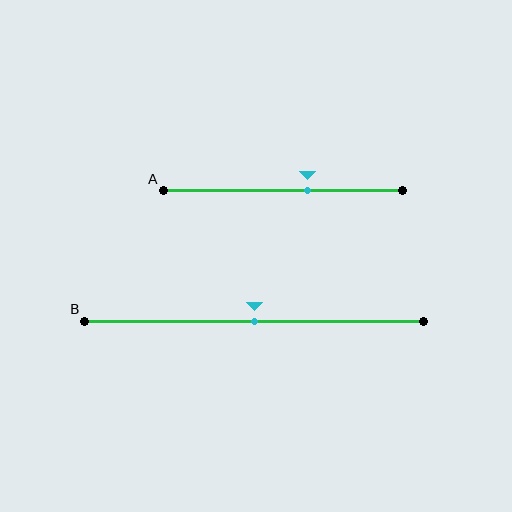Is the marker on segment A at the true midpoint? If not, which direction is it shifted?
No, the marker on segment A is shifted to the right by about 10% of the segment length.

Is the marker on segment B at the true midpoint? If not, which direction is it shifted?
Yes, the marker on segment B is at the true midpoint.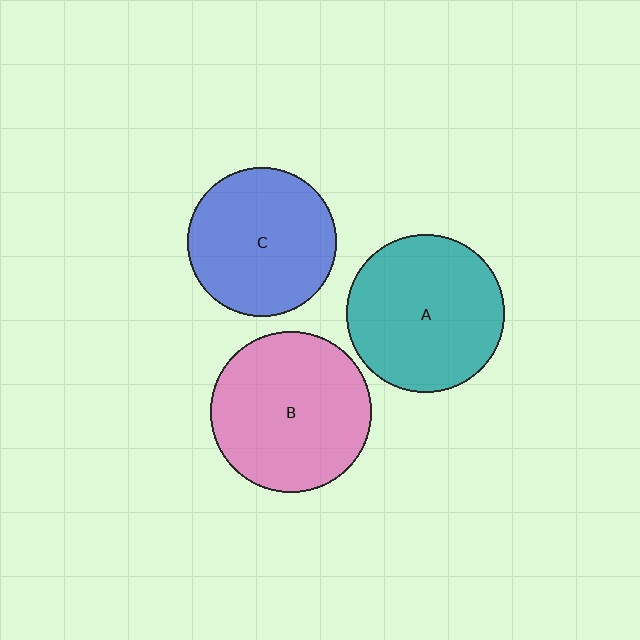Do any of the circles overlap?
No, none of the circles overlap.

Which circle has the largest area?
Circle B (pink).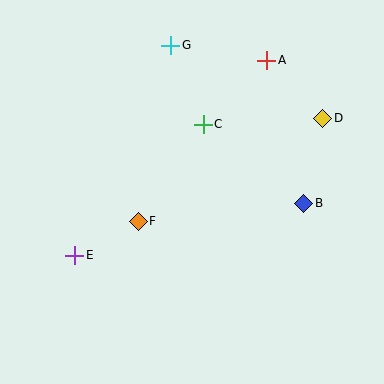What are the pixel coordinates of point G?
Point G is at (171, 45).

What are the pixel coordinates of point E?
Point E is at (75, 255).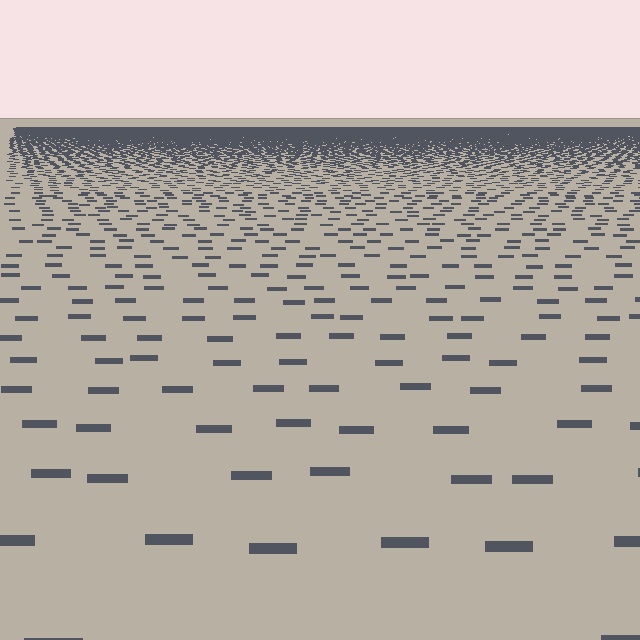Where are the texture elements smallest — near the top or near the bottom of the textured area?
Near the top.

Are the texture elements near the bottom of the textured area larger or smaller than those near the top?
Larger. Near the bottom, elements are closer to the viewer and appear at a bigger on-screen size.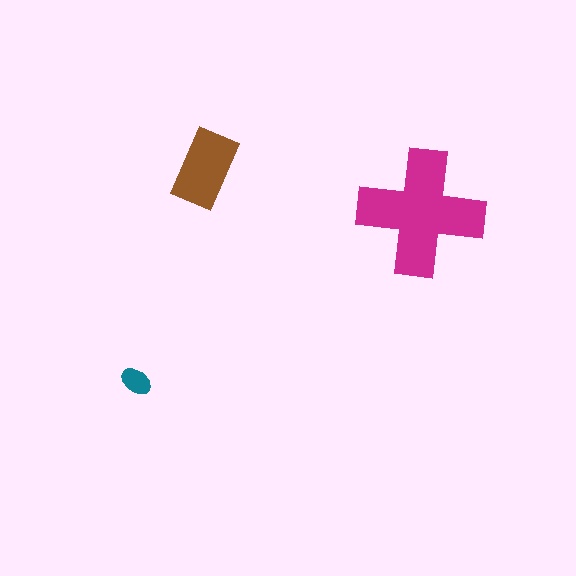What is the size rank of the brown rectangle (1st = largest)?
2nd.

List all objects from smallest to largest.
The teal ellipse, the brown rectangle, the magenta cross.